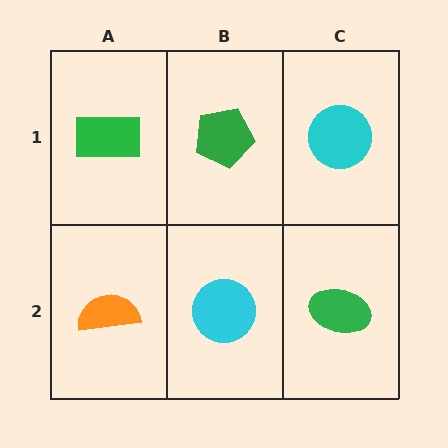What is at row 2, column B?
A cyan circle.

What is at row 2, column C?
A green ellipse.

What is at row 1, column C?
A cyan circle.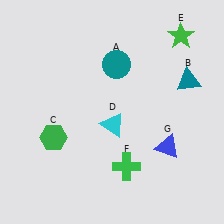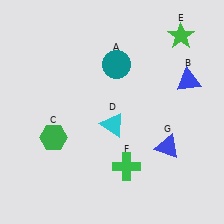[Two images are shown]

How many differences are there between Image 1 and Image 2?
There is 1 difference between the two images.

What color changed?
The triangle (B) changed from teal in Image 1 to blue in Image 2.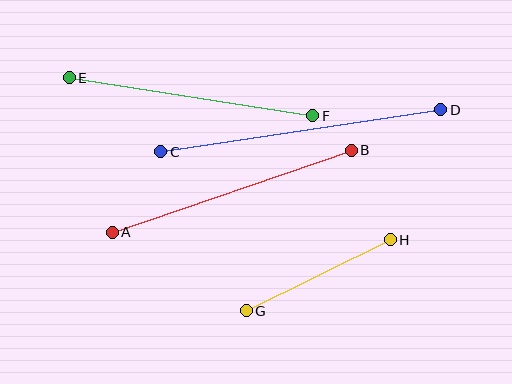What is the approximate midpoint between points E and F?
The midpoint is at approximately (191, 97) pixels.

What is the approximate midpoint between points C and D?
The midpoint is at approximately (301, 131) pixels.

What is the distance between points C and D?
The distance is approximately 283 pixels.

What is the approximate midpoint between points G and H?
The midpoint is at approximately (318, 275) pixels.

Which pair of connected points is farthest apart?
Points C and D are farthest apart.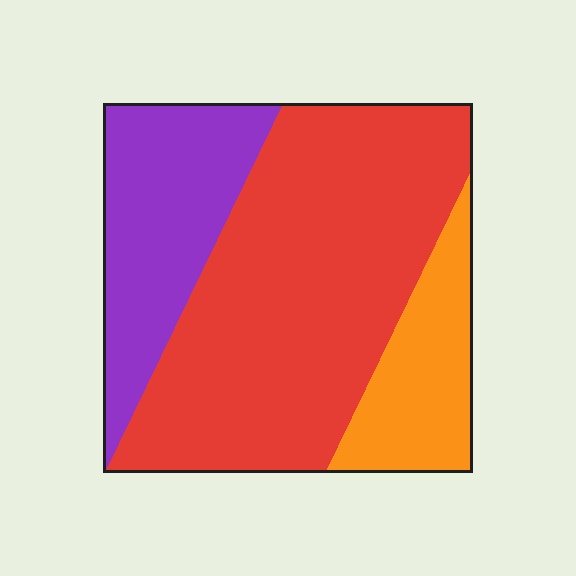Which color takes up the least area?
Orange, at roughly 15%.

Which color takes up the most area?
Red, at roughly 60%.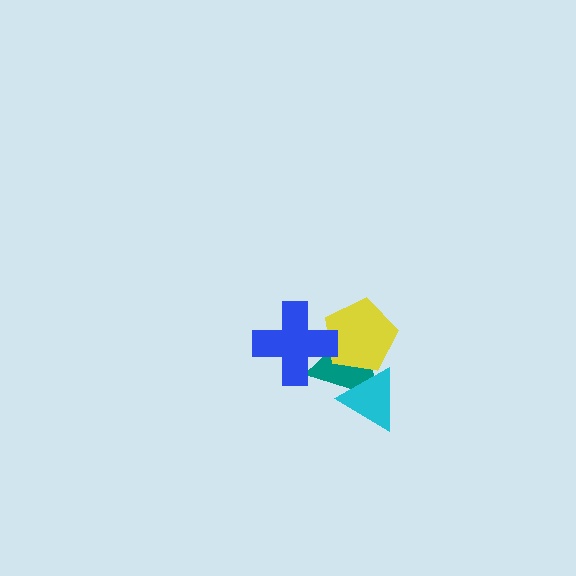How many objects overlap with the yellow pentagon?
3 objects overlap with the yellow pentagon.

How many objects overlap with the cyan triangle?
2 objects overlap with the cyan triangle.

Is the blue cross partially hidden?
No, no other shape covers it.